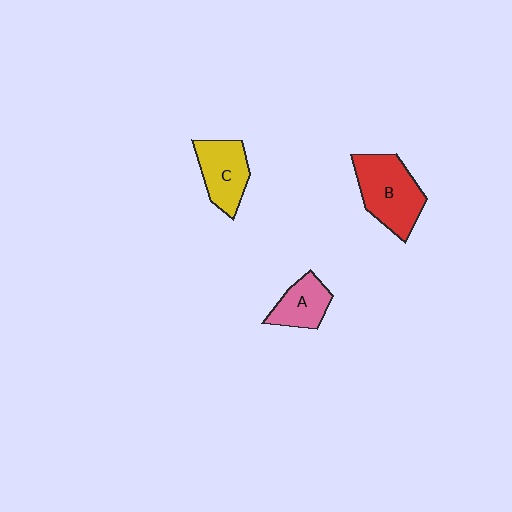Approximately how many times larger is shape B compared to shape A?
Approximately 1.7 times.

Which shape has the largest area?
Shape B (red).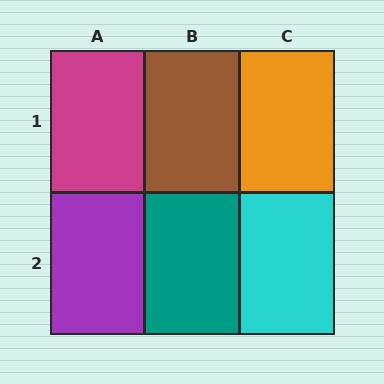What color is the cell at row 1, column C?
Orange.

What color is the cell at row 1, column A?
Magenta.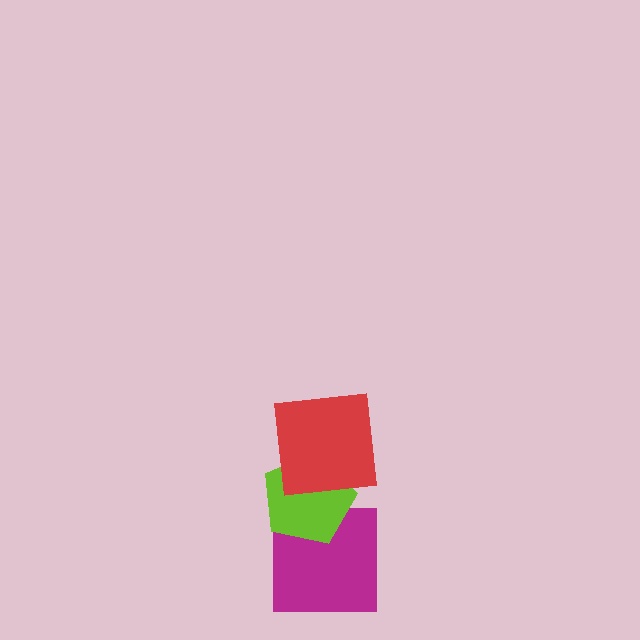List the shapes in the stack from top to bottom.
From top to bottom: the red square, the lime pentagon, the magenta square.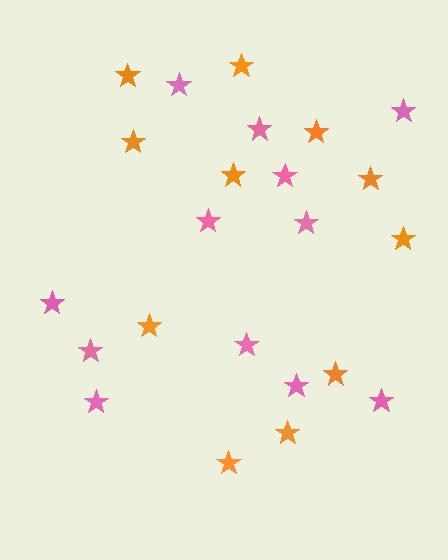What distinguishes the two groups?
There are 2 groups: one group of orange stars (11) and one group of pink stars (12).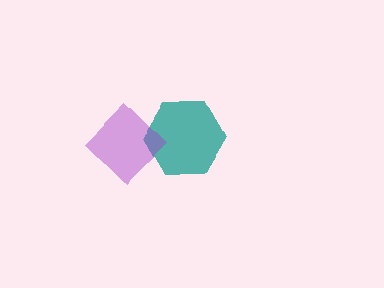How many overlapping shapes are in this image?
There are 2 overlapping shapes in the image.